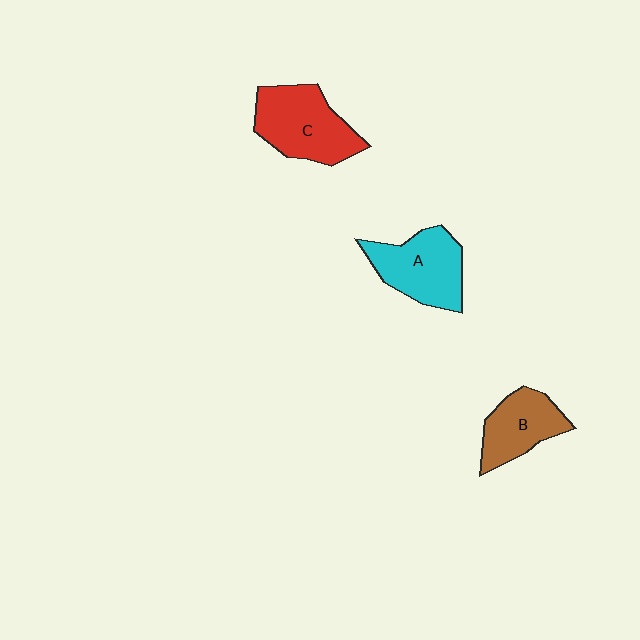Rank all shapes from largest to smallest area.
From largest to smallest: C (red), A (cyan), B (brown).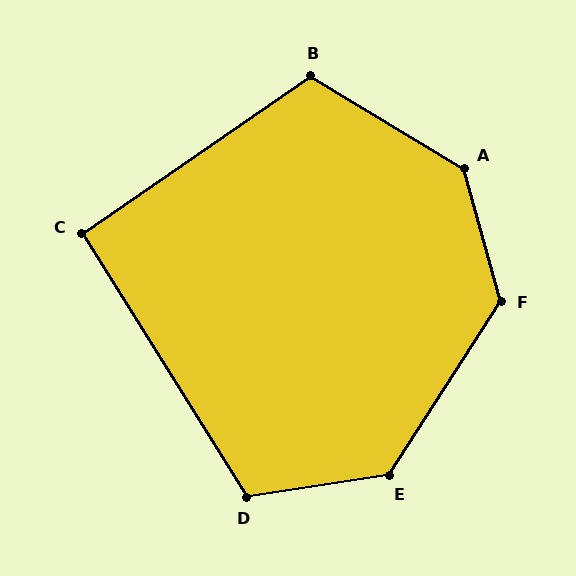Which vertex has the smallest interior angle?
C, at approximately 92 degrees.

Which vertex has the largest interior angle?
A, at approximately 136 degrees.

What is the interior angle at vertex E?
Approximately 131 degrees (obtuse).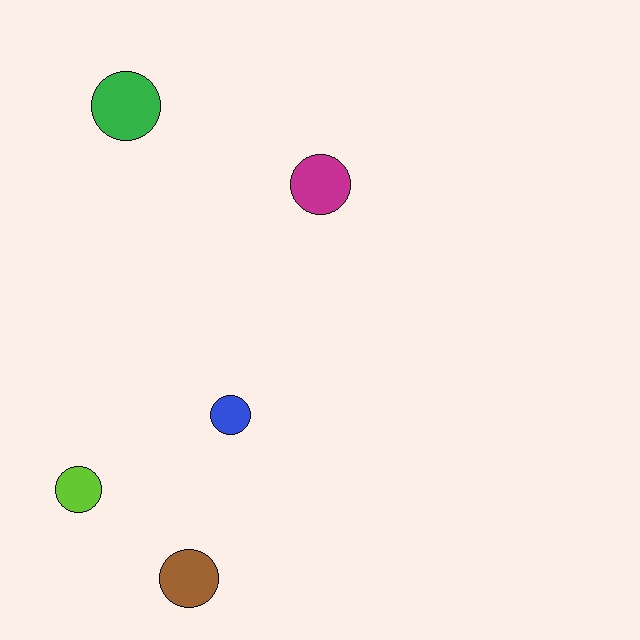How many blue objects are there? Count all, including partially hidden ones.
There is 1 blue object.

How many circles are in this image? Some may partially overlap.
There are 5 circles.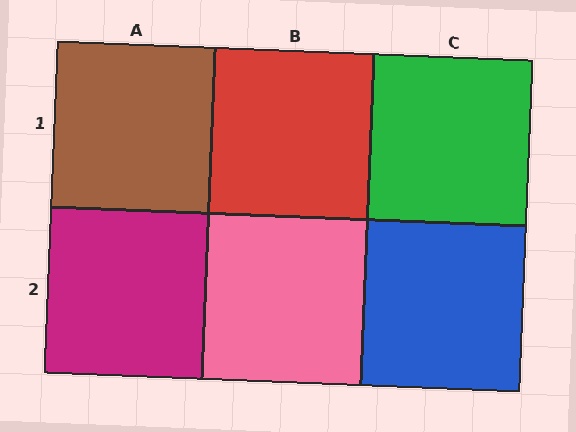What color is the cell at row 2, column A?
Magenta.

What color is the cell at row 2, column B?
Pink.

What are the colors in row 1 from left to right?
Brown, red, green.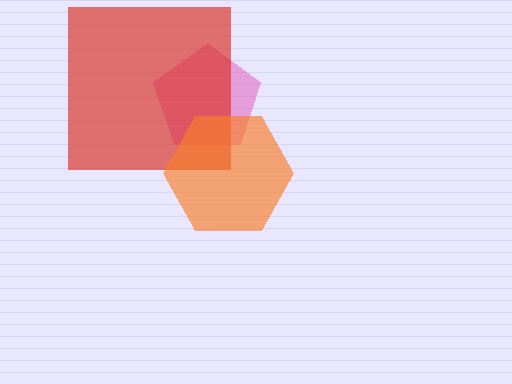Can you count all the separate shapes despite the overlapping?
Yes, there are 3 separate shapes.